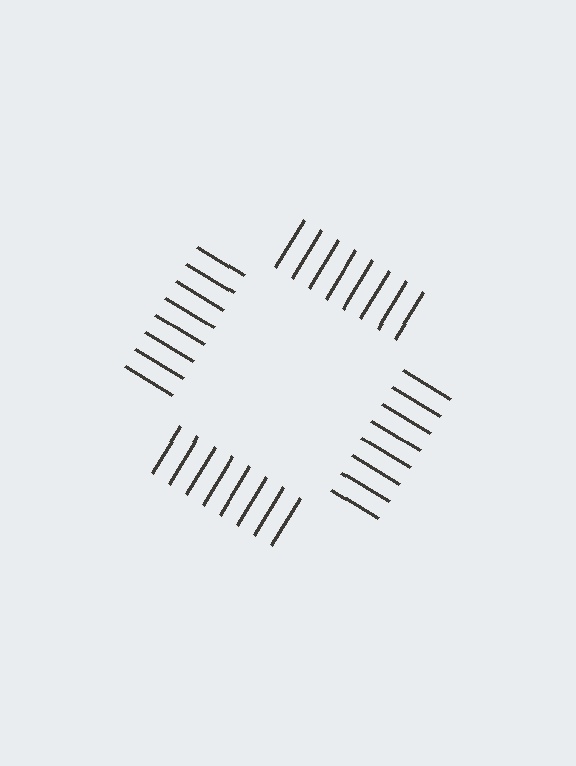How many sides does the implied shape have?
4 sides — the line-ends trace a square.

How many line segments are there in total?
32 — 8 along each of the 4 edges.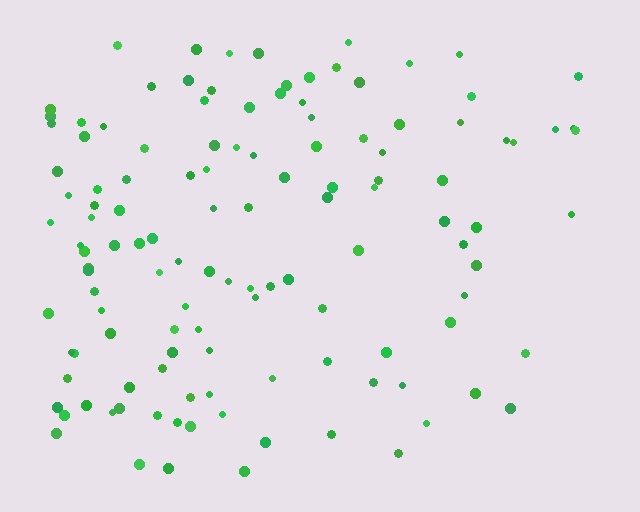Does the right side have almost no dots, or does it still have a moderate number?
Still a moderate number, just noticeably fewer than the left.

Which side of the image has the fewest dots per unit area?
The right.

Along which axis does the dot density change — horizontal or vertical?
Horizontal.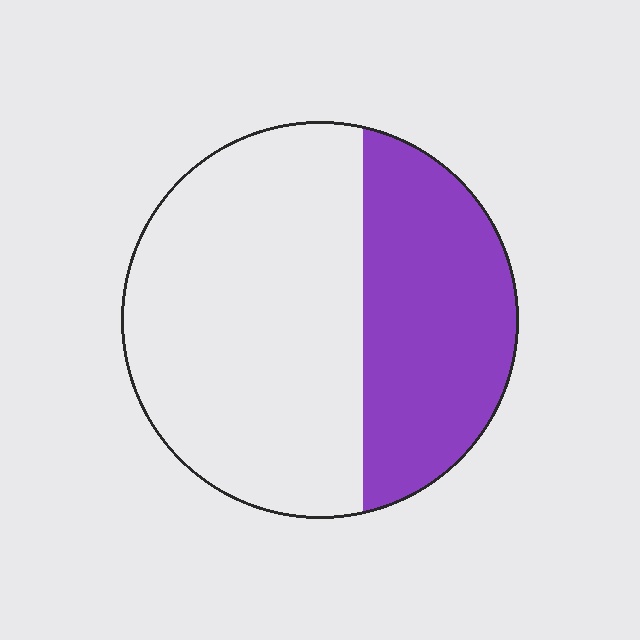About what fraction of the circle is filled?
About three eighths (3/8).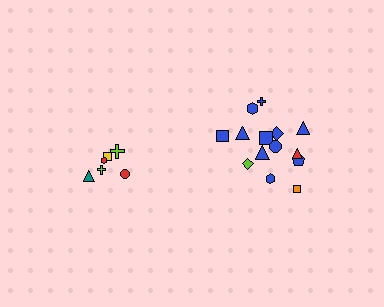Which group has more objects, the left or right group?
The right group.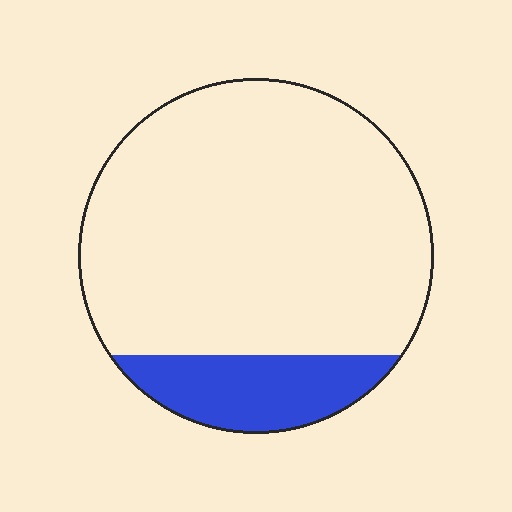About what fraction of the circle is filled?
About one sixth (1/6).